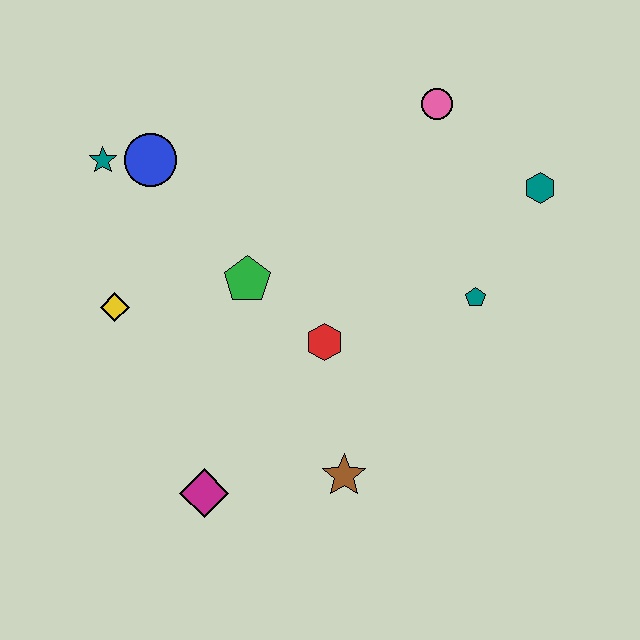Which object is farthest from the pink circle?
The magenta diamond is farthest from the pink circle.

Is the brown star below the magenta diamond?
No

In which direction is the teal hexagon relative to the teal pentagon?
The teal hexagon is above the teal pentagon.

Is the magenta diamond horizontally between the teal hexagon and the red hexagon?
No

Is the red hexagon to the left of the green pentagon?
No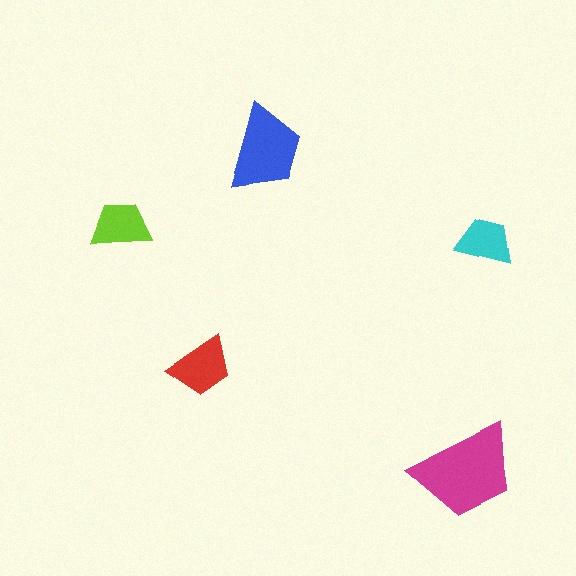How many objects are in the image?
There are 5 objects in the image.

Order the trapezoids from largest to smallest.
the magenta one, the blue one, the red one, the lime one, the cyan one.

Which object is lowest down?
The magenta trapezoid is bottommost.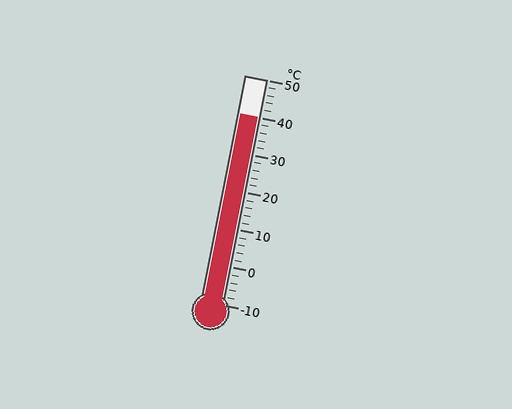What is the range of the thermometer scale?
The thermometer scale ranges from -10°C to 50°C.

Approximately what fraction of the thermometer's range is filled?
The thermometer is filled to approximately 85% of its range.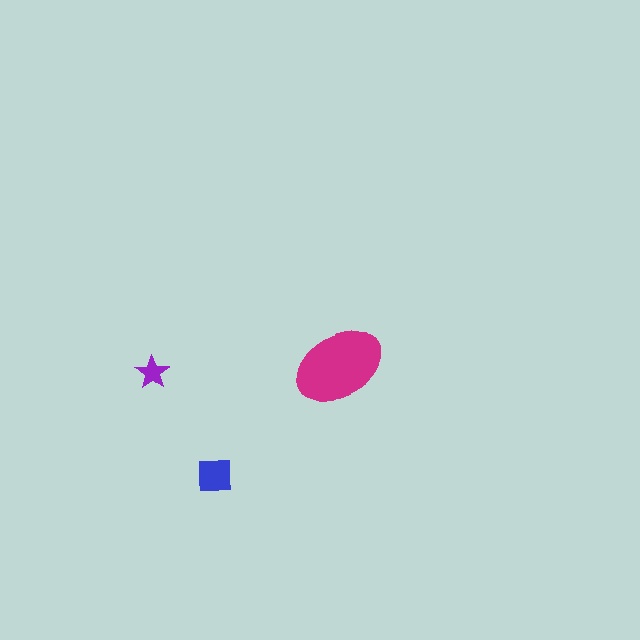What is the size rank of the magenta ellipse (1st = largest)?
1st.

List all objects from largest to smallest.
The magenta ellipse, the blue square, the purple star.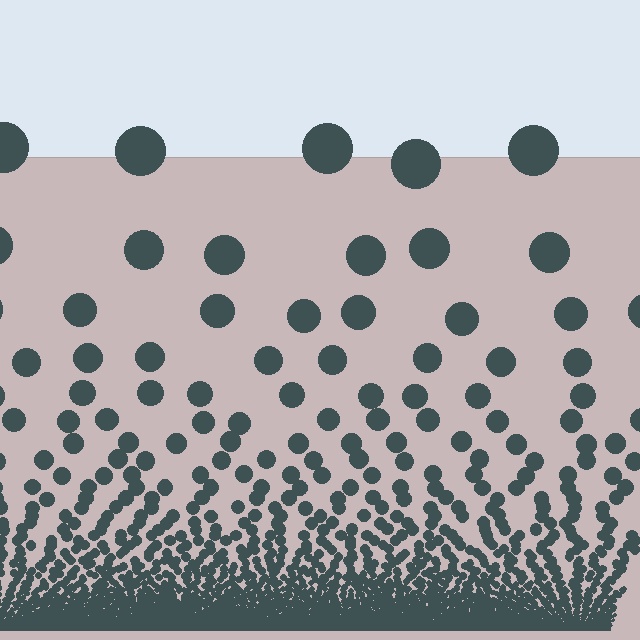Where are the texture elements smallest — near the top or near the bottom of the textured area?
Near the bottom.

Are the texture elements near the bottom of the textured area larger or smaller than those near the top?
Smaller. The gradient is inverted — elements near the bottom are smaller and denser.